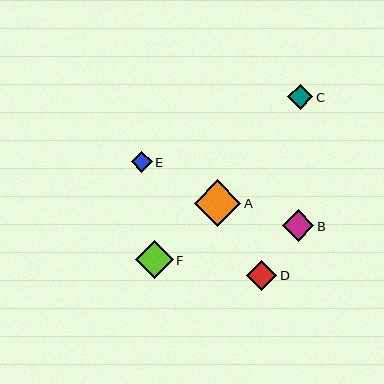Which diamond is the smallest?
Diamond E is the smallest with a size of approximately 21 pixels.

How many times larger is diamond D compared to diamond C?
Diamond D is approximately 1.2 times the size of diamond C.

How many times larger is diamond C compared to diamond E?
Diamond C is approximately 1.2 times the size of diamond E.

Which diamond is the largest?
Diamond A is the largest with a size of approximately 47 pixels.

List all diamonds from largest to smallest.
From largest to smallest: A, F, B, D, C, E.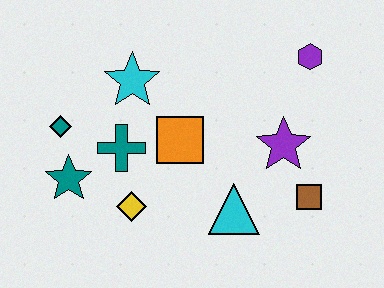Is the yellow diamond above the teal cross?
No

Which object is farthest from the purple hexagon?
The teal star is farthest from the purple hexagon.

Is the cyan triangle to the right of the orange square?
Yes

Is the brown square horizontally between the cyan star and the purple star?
No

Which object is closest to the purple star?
The brown square is closest to the purple star.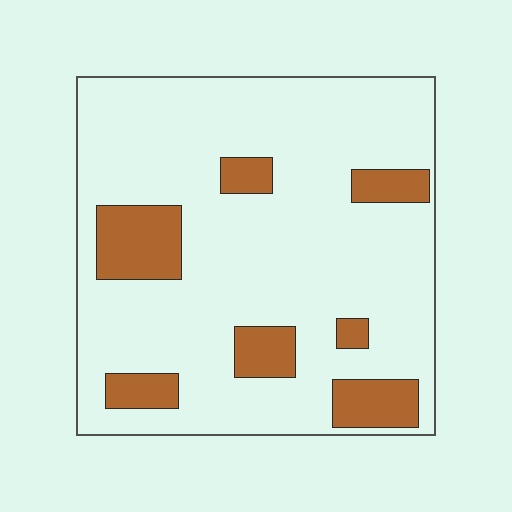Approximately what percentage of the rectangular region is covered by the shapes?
Approximately 15%.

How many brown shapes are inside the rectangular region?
7.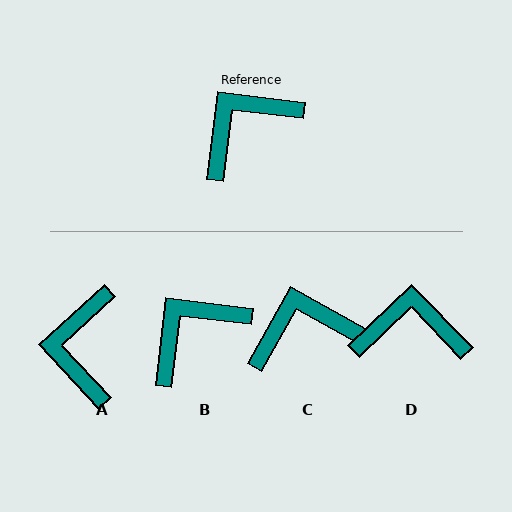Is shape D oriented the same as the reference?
No, it is off by about 39 degrees.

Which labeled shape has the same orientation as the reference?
B.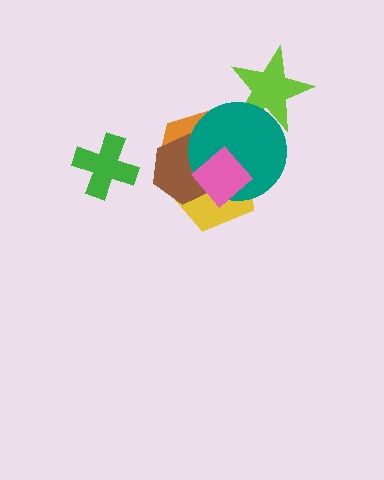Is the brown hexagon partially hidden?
Yes, it is partially covered by another shape.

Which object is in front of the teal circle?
The pink diamond is in front of the teal circle.